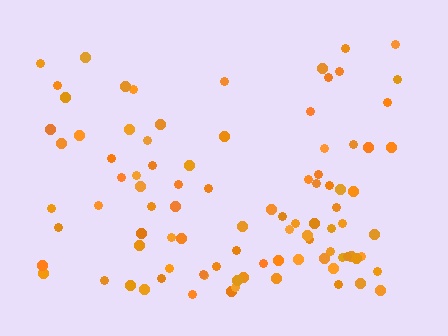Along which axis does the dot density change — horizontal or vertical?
Vertical.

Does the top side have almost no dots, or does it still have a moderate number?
Still a moderate number, just noticeably fewer than the bottom.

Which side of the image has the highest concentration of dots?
The bottom.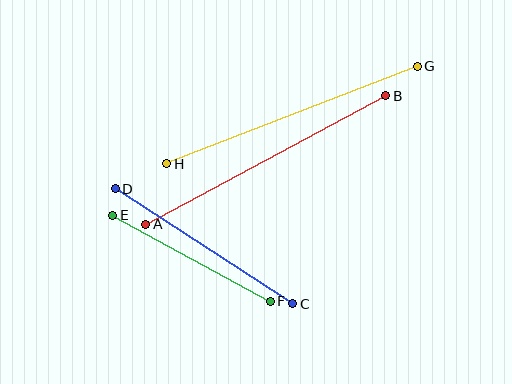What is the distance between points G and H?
The distance is approximately 269 pixels.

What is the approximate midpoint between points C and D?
The midpoint is at approximately (204, 246) pixels.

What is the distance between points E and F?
The distance is approximately 179 pixels.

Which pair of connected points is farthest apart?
Points A and B are farthest apart.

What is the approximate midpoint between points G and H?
The midpoint is at approximately (292, 115) pixels.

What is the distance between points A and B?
The distance is approximately 272 pixels.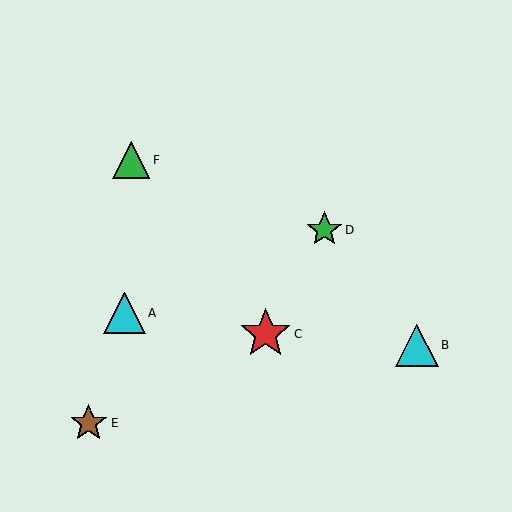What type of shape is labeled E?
Shape E is a brown star.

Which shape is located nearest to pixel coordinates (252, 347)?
The red star (labeled C) at (266, 334) is nearest to that location.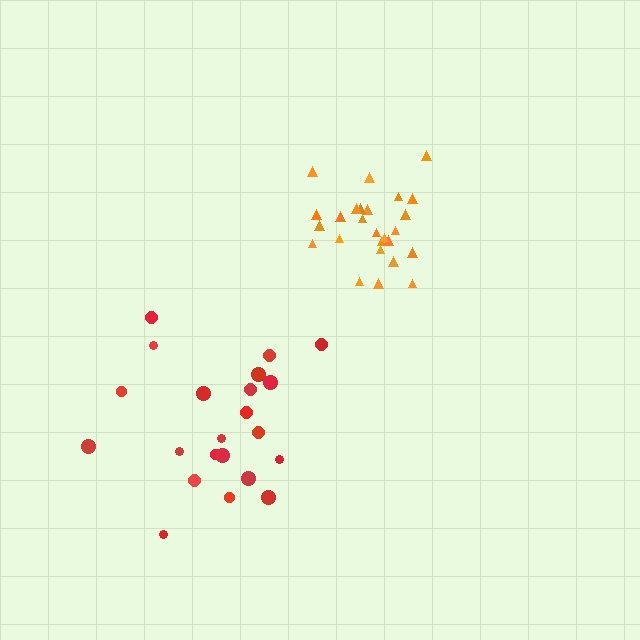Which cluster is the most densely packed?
Orange.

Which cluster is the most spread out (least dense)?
Red.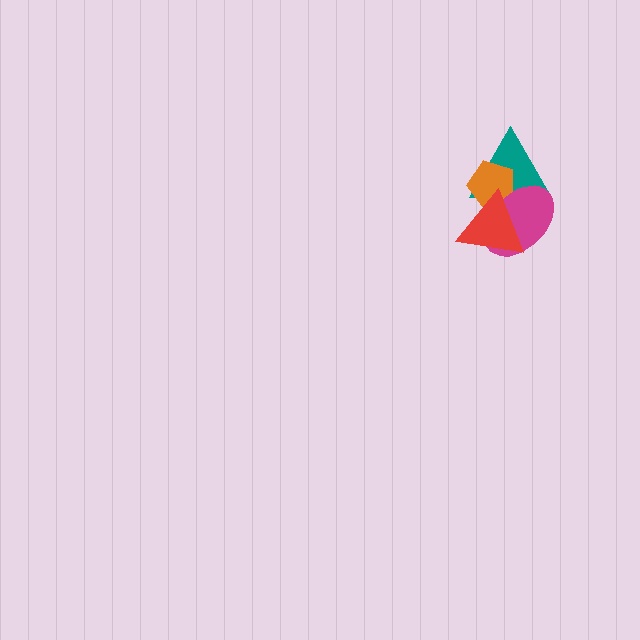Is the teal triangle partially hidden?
Yes, it is partially covered by another shape.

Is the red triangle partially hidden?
No, no other shape covers it.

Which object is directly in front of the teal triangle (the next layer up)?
The orange pentagon is directly in front of the teal triangle.